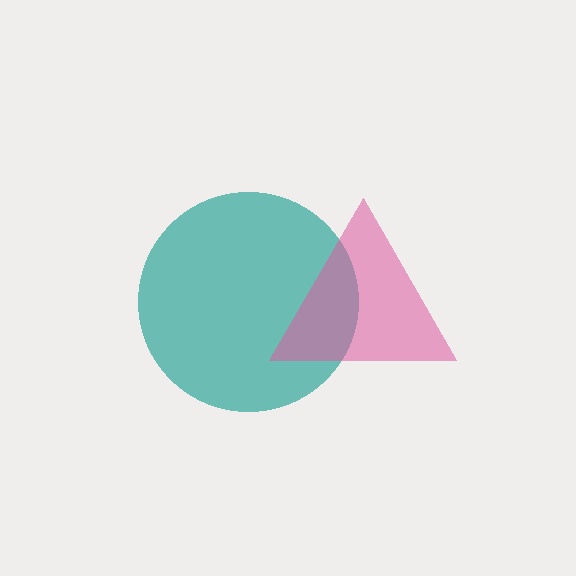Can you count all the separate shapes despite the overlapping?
Yes, there are 2 separate shapes.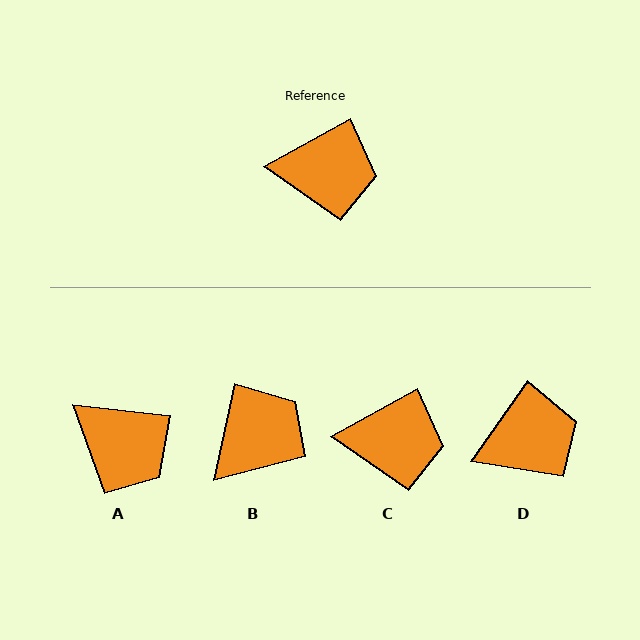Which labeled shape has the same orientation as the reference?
C.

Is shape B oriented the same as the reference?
No, it is off by about 49 degrees.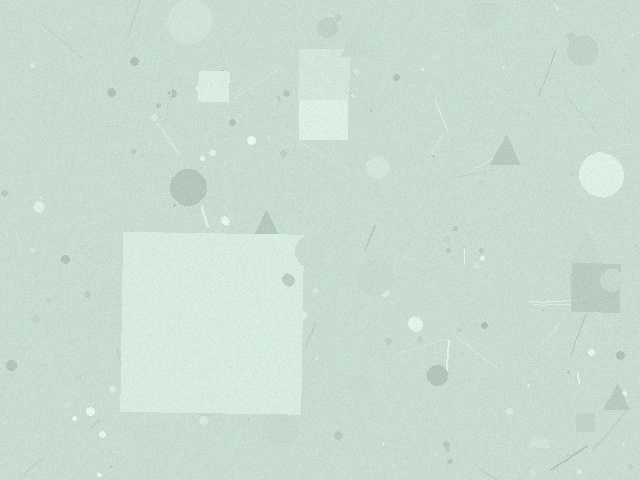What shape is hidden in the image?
A square is hidden in the image.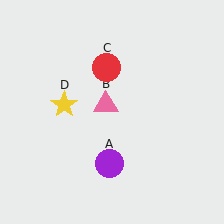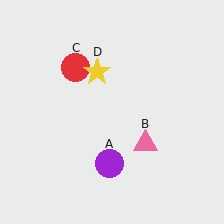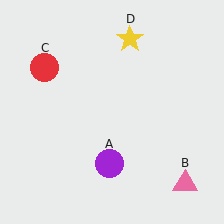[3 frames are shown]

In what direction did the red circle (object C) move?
The red circle (object C) moved left.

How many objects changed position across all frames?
3 objects changed position: pink triangle (object B), red circle (object C), yellow star (object D).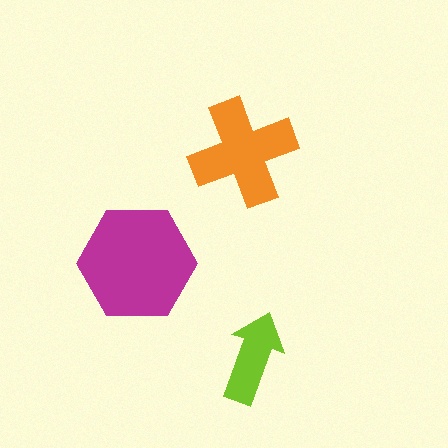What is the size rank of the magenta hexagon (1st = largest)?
1st.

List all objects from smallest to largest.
The lime arrow, the orange cross, the magenta hexagon.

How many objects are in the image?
There are 3 objects in the image.